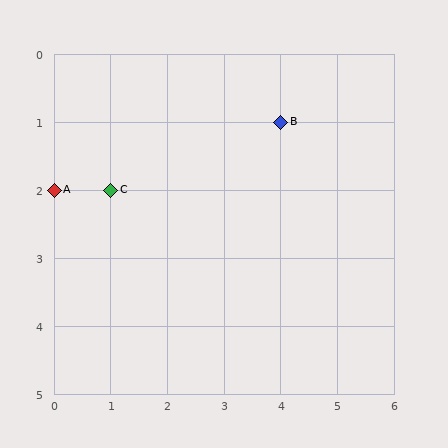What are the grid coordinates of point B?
Point B is at grid coordinates (4, 1).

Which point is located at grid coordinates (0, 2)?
Point A is at (0, 2).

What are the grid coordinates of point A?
Point A is at grid coordinates (0, 2).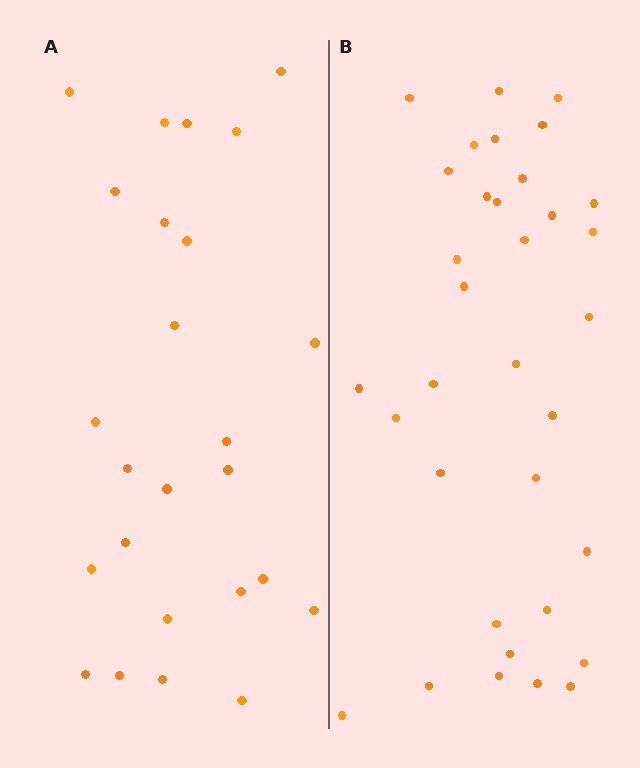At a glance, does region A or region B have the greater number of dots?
Region B (the right region) has more dots.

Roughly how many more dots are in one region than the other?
Region B has roughly 8 or so more dots than region A.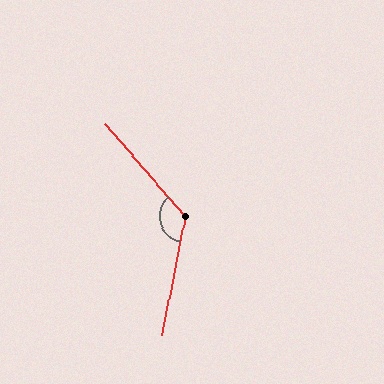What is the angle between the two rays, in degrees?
Approximately 128 degrees.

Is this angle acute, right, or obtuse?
It is obtuse.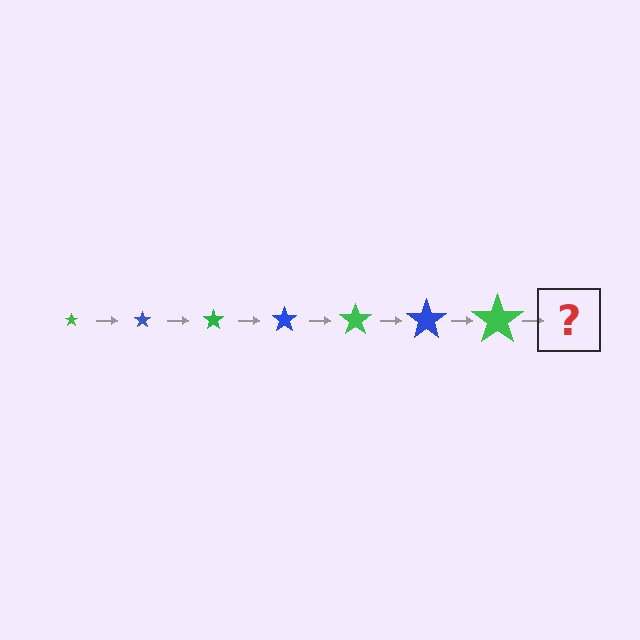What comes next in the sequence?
The next element should be a blue star, larger than the previous one.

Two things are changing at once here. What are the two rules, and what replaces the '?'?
The two rules are that the star grows larger each step and the color cycles through green and blue. The '?' should be a blue star, larger than the previous one.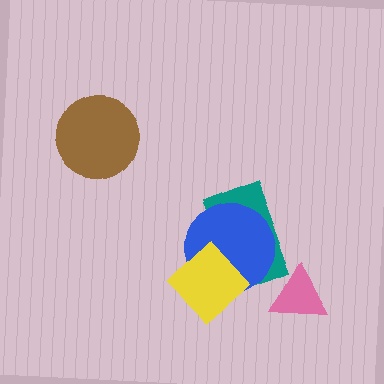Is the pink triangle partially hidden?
No, no other shape covers it.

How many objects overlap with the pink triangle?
0 objects overlap with the pink triangle.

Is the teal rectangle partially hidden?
Yes, it is partially covered by another shape.